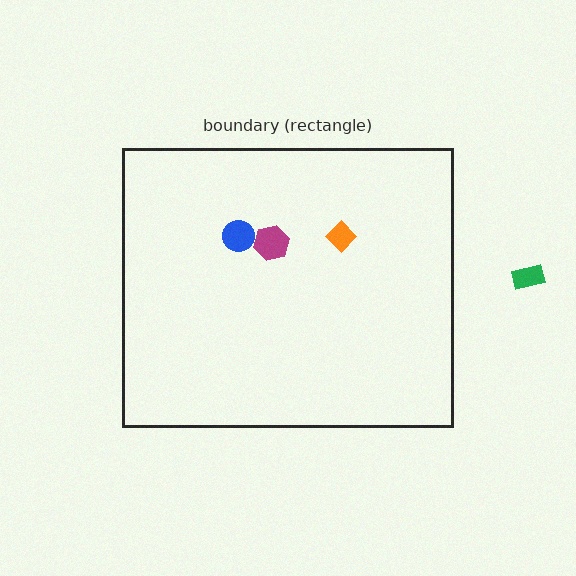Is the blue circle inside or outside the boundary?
Inside.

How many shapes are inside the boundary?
3 inside, 1 outside.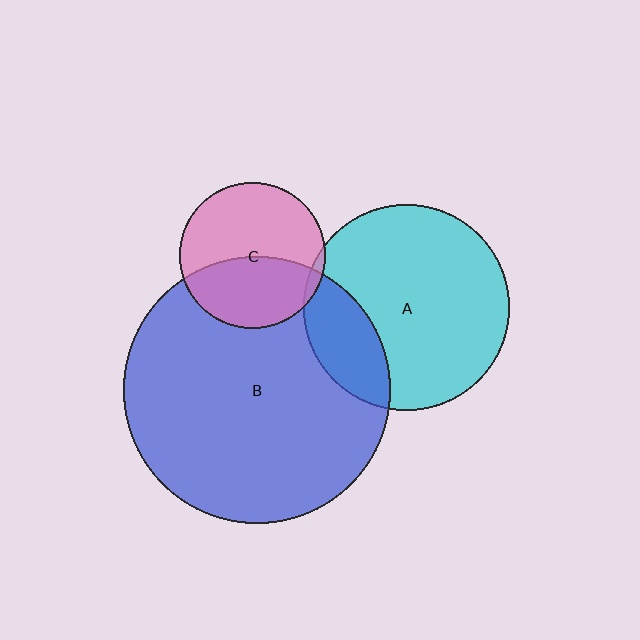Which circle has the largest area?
Circle B (blue).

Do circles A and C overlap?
Yes.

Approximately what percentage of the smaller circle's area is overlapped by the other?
Approximately 5%.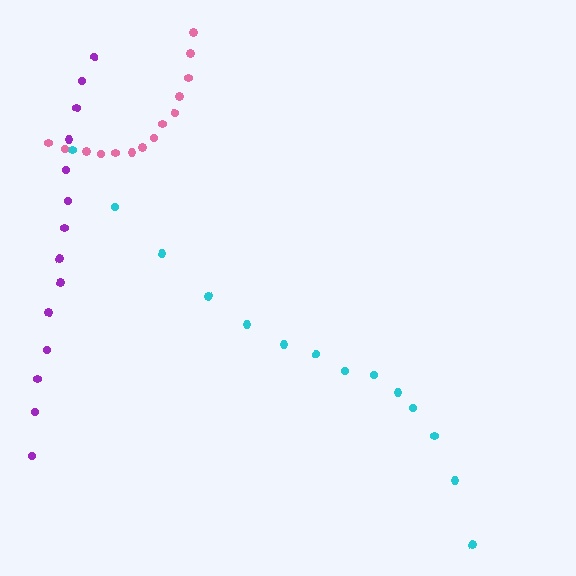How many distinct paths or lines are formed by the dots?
There are 3 distinct paths.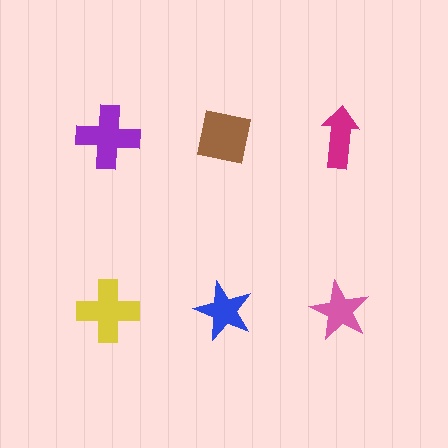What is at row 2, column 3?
A pink star.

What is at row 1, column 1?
A purple cross.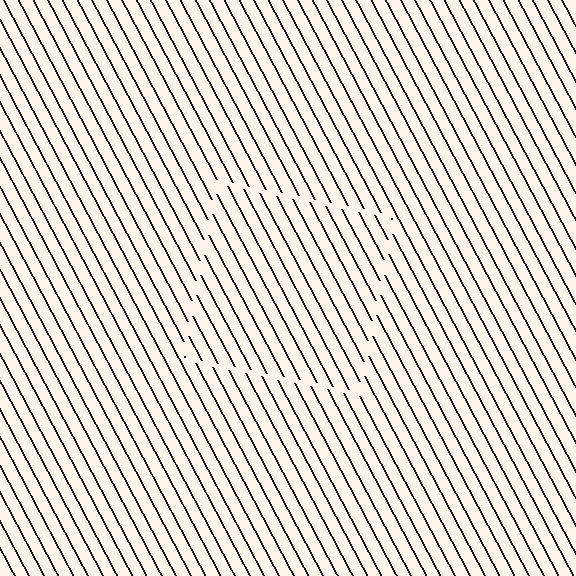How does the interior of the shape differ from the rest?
The interior of the shape contains the same grating, shifted by half a period — the contour is defined by the phase discontinuity where line-ends from the inner and outer gratings abut.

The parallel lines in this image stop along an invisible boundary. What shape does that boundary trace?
An illusory square. The interior of the shape contains the same grating, shifted by half a period — the contour is defined by the phase discontinuity where line-ends from the inner and outer gratings abut.